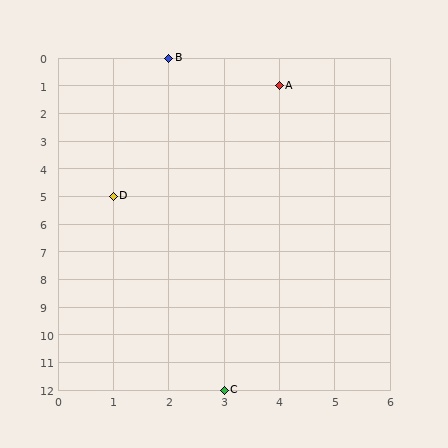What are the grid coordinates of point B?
Point B is at grid coordinates (2, 0).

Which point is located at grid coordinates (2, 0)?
Point B is at (2, 0).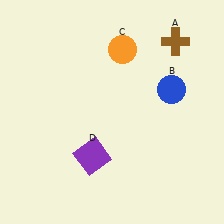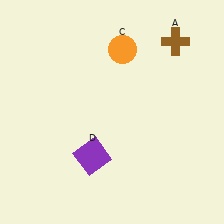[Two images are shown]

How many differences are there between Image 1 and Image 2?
There is 1 difference between the two images.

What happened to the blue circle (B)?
The blue circle (B) was removed in Image 2. It was in the top-right area of Image 1.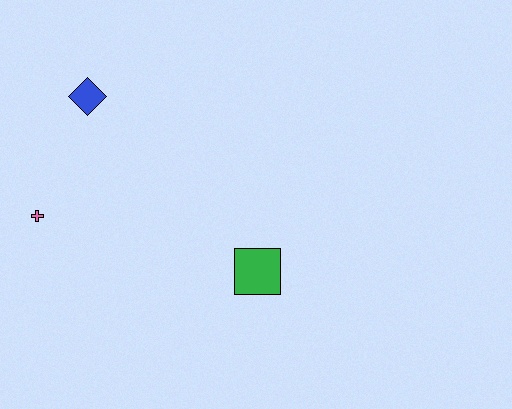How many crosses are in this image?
There is 1 cross.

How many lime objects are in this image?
There are no lime objects.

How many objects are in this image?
There are 3 objects.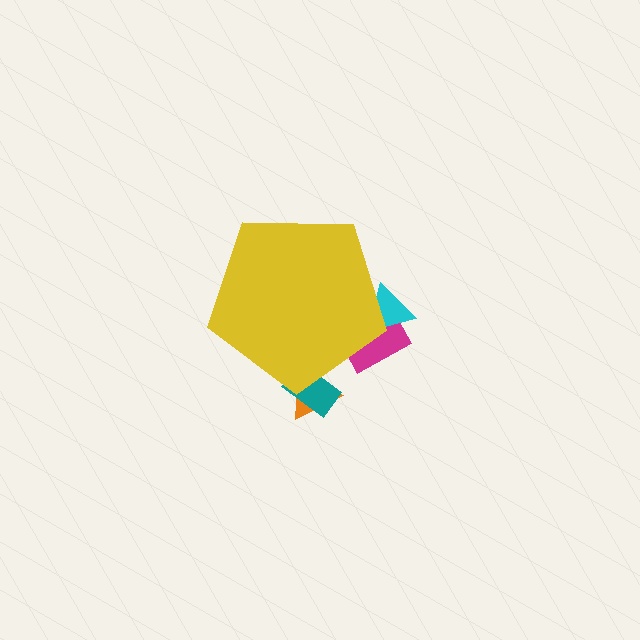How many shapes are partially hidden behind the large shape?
4 shapes are partially hidden.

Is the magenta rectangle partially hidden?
Yes, the magenta rectangle is partially hidden behind the yellow pentagon.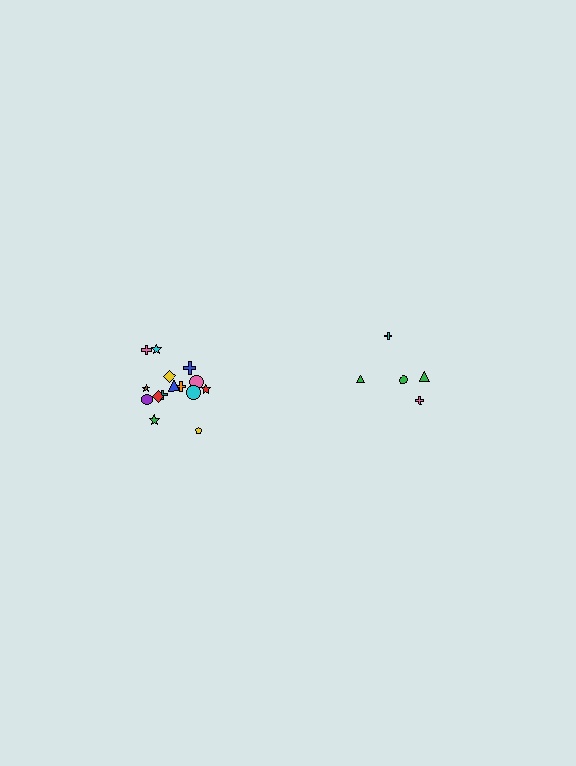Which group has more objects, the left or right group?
The left group.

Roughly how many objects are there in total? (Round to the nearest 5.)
Roughly 20 objects in total.